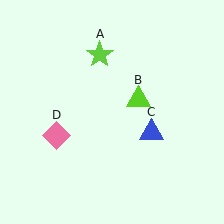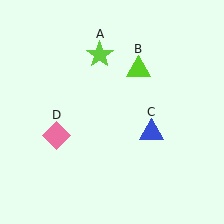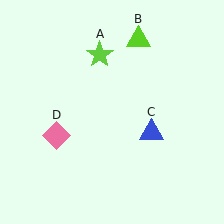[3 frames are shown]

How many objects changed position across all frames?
1 object changed position: lime triangle (object B).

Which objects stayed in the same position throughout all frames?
Lime star (object A) and blue triangle (object C) and pink diamond (object D) remained stationary.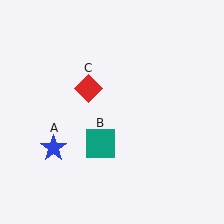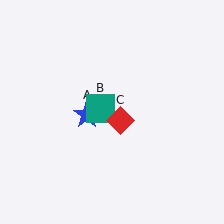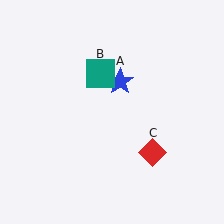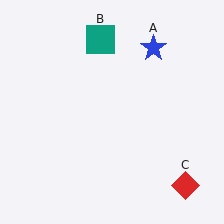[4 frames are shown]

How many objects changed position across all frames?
3 objects changed position: blue star (object A), teal square (object B), red diamond (object C).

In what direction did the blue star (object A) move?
The blue star (object A) moved up and to the right.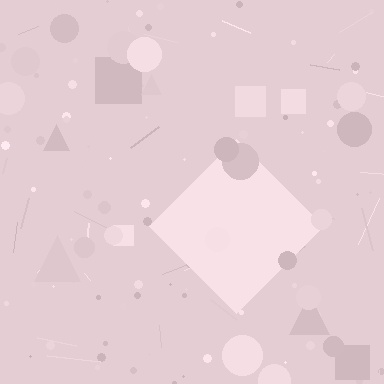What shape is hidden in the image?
A diamond is hidden in the image.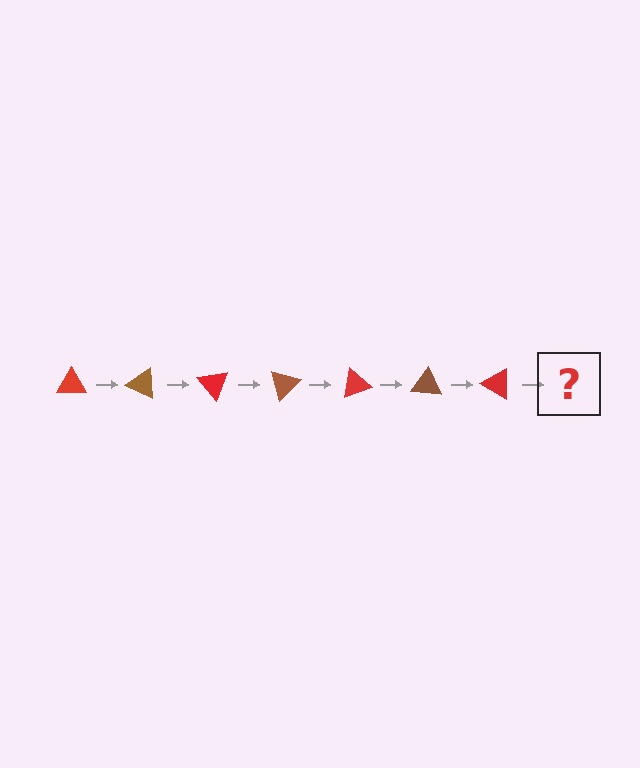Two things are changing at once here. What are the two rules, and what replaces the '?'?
The two rules are that it rotates 25 degrees each step and the color cycles through red and brown. The '?' should be a brown triangle, rotated 175 degrees from the start.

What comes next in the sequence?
The next element should be a brown triangle, rotated 175 degrees from the start.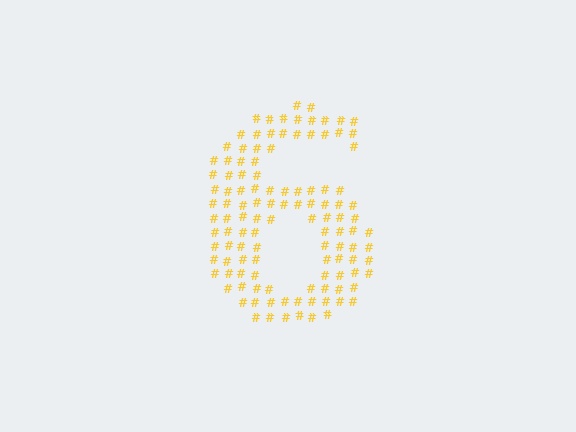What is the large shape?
The large shape is the digit 6.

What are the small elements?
The small elements are hash symbols.